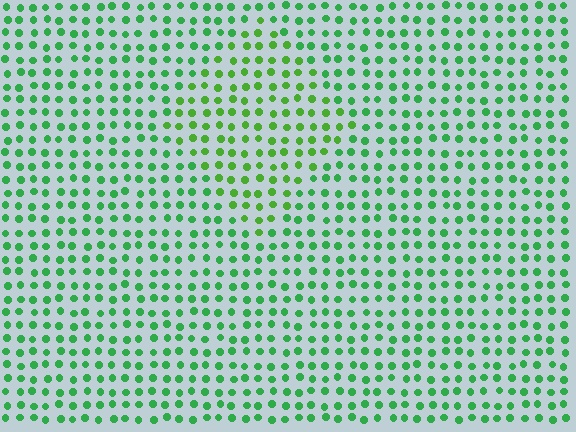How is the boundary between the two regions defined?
The boundary is defined purely by a slight shift in hue (about 24 degrees). Spacing, size, and orientation are identical on both sides.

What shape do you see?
I see a diamond.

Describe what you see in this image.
The image is filled with small green elements in a uniform arrangement. A diamond-shaped region is visible where the elements are tinted to a slightly different hue, forming a subtle color boundary.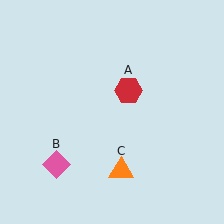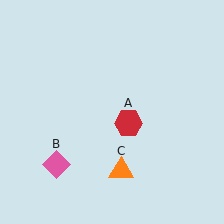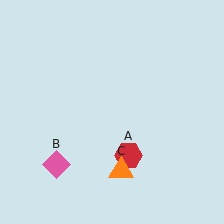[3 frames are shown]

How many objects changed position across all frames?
1 object changed position: red hexagon (object A).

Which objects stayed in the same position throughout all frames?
Pink diamond (object B) and orange triangle (object C) remained stationary.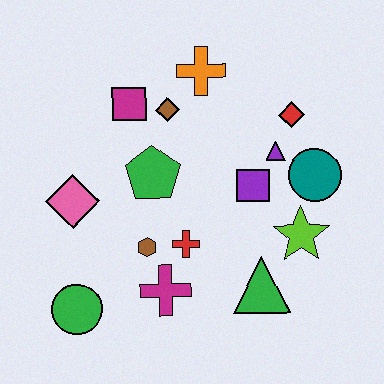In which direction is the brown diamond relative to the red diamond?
The brown diamond is to the left of the red diamond.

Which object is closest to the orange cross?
The brown diamond is closest to the orange cross.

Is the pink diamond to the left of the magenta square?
Yes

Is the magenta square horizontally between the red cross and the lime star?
No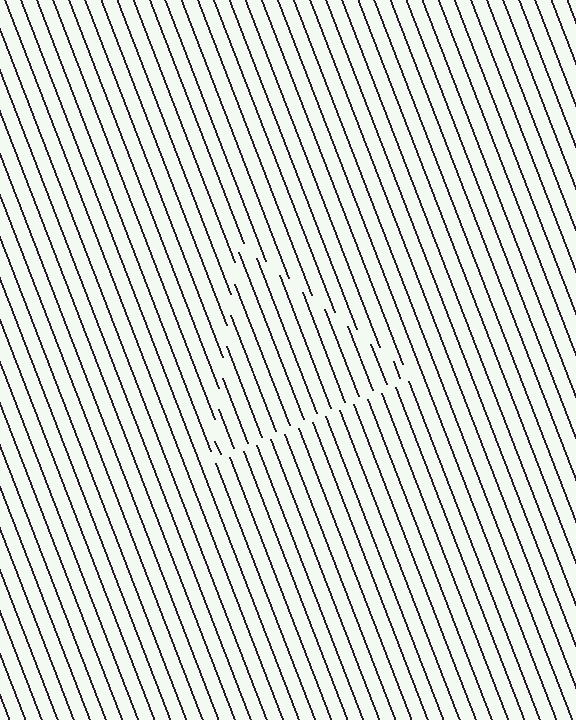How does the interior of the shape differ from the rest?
The interior of the shape contains the same grating, shifted by half a period — the contour is defined by the phase discontinuity where line-ends from the inner and outer gratings abut.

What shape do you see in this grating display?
An illusory triangle. The interior of the shape contains the same grating, shifted by half a period — the contour is defined by the phase discontinuity where line-ends from the inner and outer gratings abut.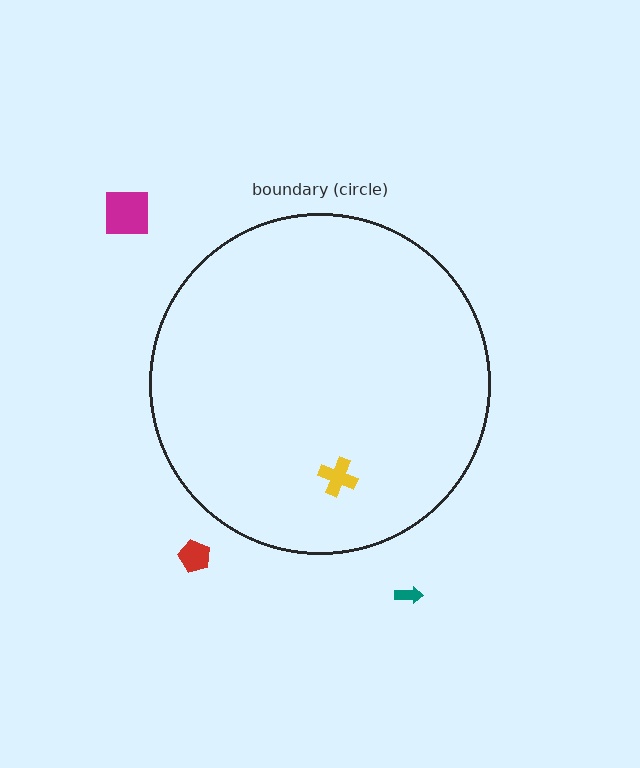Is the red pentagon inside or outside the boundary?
Outside.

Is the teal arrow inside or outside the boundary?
Outside.